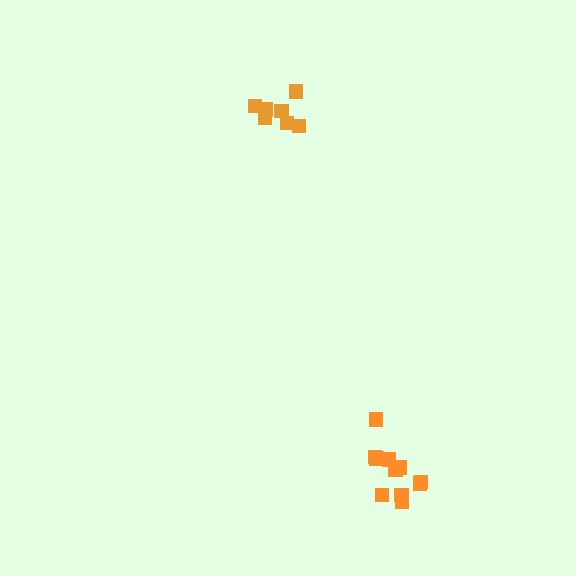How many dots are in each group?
Group 1: 8 dots, Group 2: 11 dots (19 total).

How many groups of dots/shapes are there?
There are 2 groups.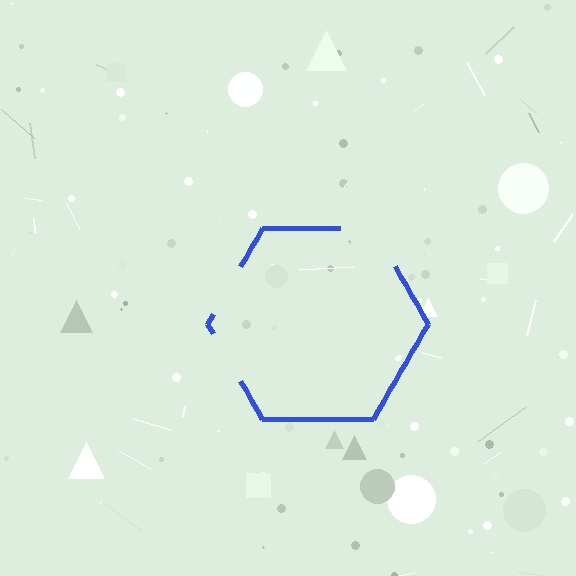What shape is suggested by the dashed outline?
The dashed outline suggests a hexagon.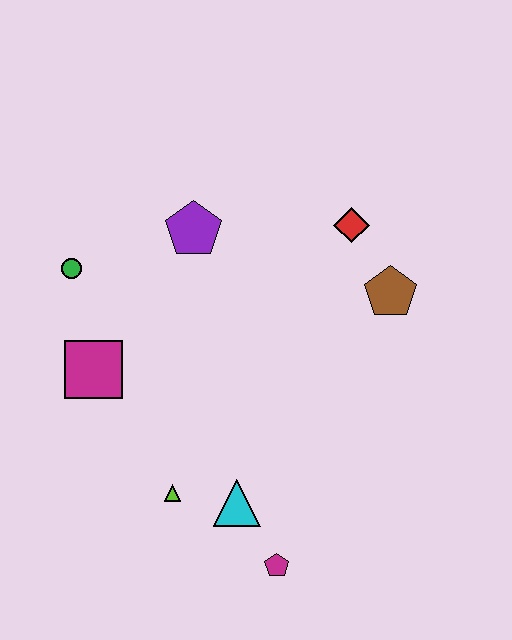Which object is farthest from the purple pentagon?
The magenta pentagon is farthest from the purple pentagon.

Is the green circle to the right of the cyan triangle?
No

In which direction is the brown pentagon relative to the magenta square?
The brown pentagon is to the right of the magenta square.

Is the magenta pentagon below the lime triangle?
Yes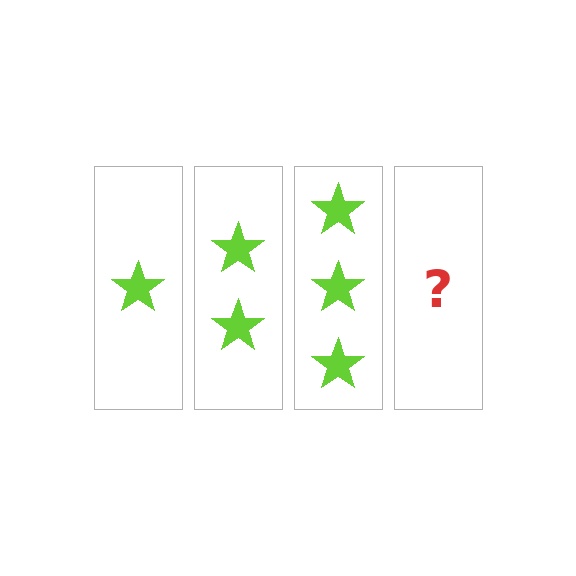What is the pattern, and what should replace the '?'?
The pattern is that each step adds one more star. The '?' should be 4 stars.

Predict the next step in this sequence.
The next step is 4 stars.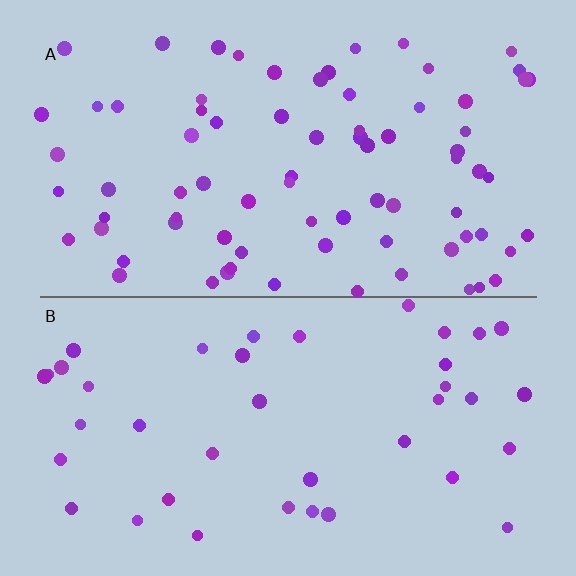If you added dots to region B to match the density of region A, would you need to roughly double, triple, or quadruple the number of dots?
Approximately double.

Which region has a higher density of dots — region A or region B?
A (the top).